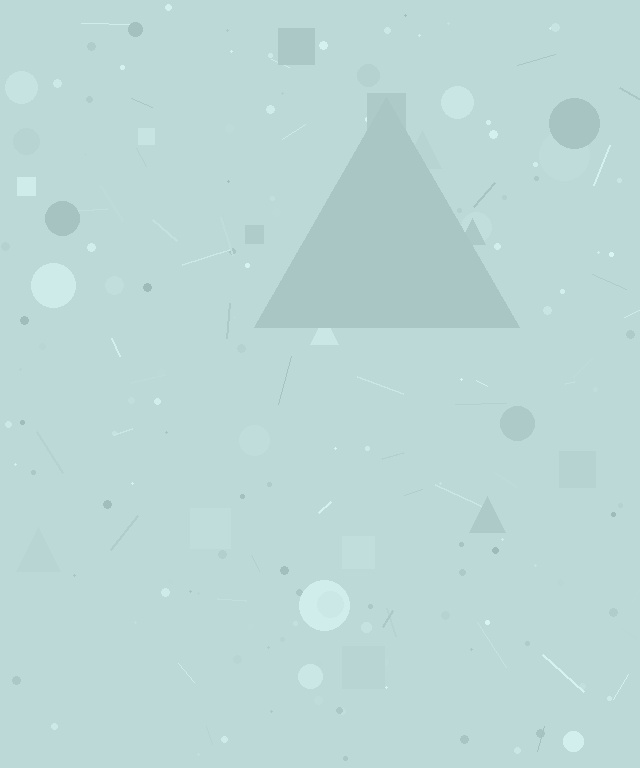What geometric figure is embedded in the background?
A triangle is embedded in the background.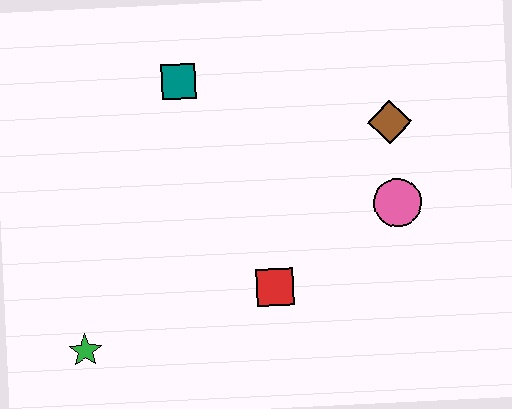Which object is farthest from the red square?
The teal square is farthest from the red square.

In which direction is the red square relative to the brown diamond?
The red square is below the brown diamond.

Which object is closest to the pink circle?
The brown diamond is closest to the pink circle.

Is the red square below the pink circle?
Yes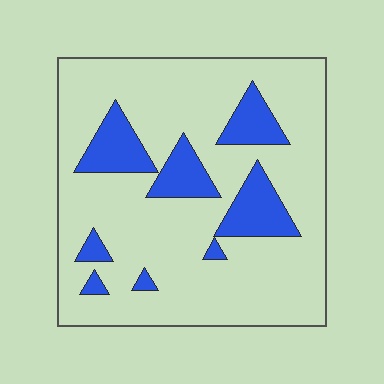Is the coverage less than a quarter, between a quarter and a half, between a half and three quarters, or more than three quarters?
Less than a quarter.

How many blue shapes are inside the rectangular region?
8.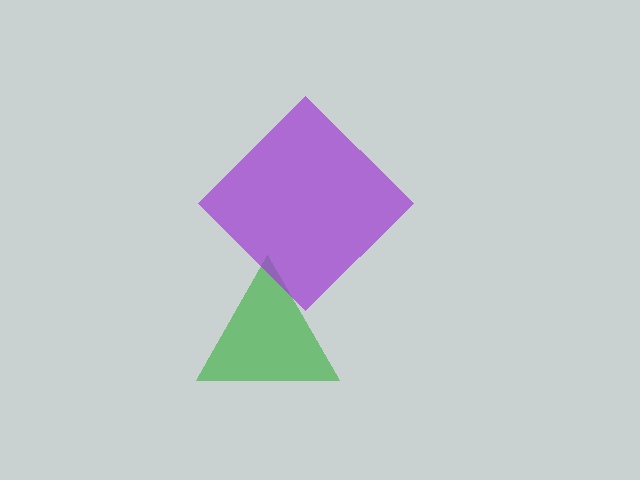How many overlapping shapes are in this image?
There are 2 overlapping shapes in the image.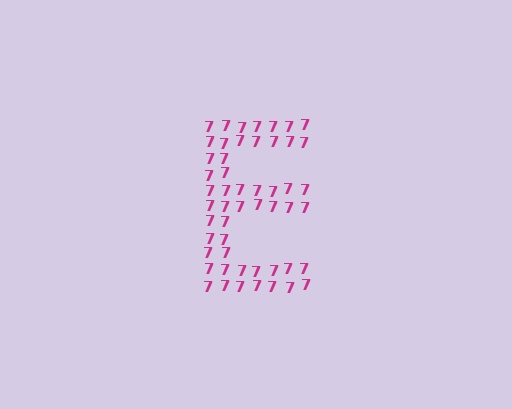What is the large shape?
The large shape is the letter E.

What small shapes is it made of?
It is made of small digit 7's.